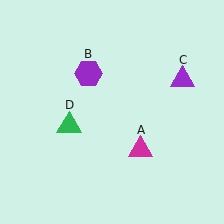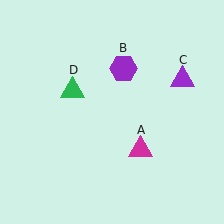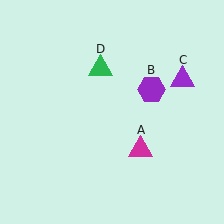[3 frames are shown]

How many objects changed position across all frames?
2 objects changed position: purple hexagon (object B), green triangle (object D).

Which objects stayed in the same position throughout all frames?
Magenta triangle (object A) and purple triangle (object C) remained stationary.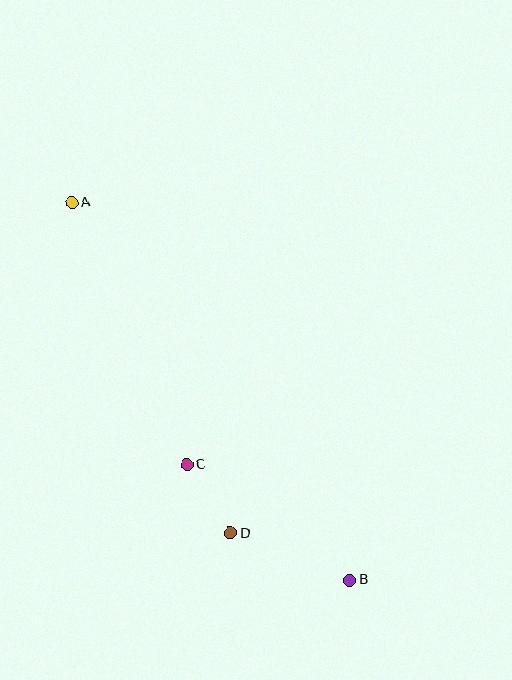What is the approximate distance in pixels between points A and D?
The distance between A and D is approximately 366 pixels.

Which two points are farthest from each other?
Points A and B are farthest from each other.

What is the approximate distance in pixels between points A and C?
The distance between A and C is approximately 286 pixels.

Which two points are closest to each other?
Points C and D are closest to each other.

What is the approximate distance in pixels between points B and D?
The distance between B and D is approximately 128 pixels.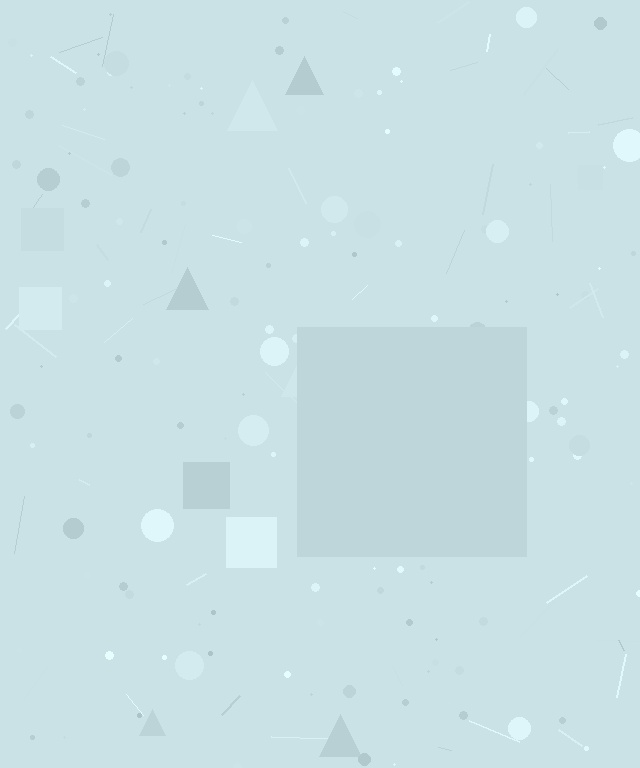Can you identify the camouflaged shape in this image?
The camouflaged shape is a square.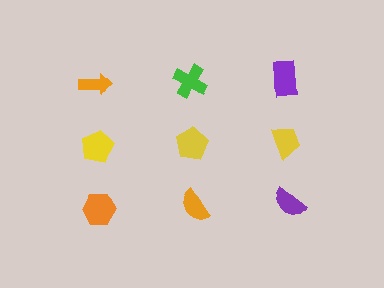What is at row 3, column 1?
An orange hexagon.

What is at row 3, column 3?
A purple semicircle.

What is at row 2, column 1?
A yellow pentagon.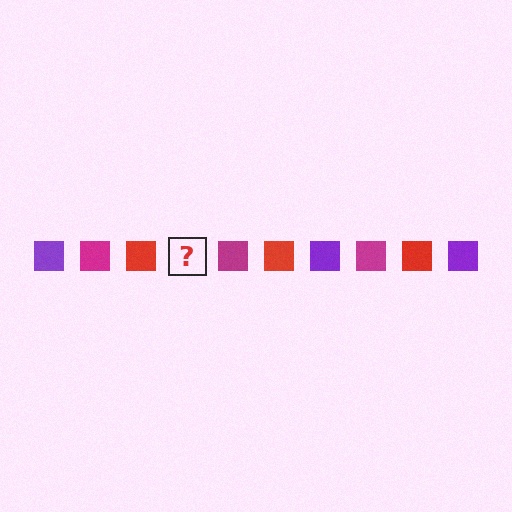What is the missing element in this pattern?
The missing element is a purple square.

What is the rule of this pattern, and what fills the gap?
The rule is that the pattern cycles through purple, magenta, red squares. The gap should be filled with a purple square.